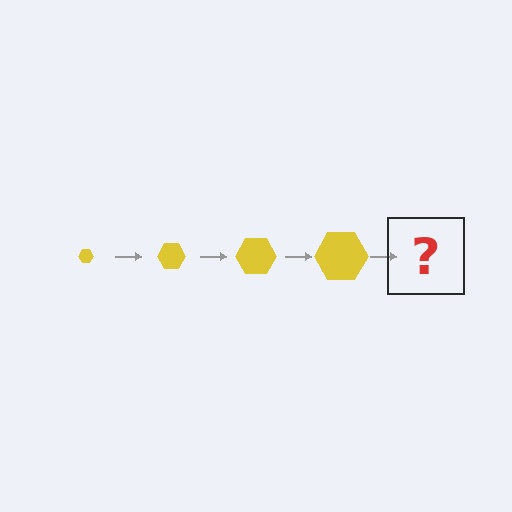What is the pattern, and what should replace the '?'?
The pattern is that the hexagon gets progressively larger each step. The '?' should be a yellow hexagon, larger than the previous one.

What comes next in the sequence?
The next element should be a yellow hexagon, larger than the previous one.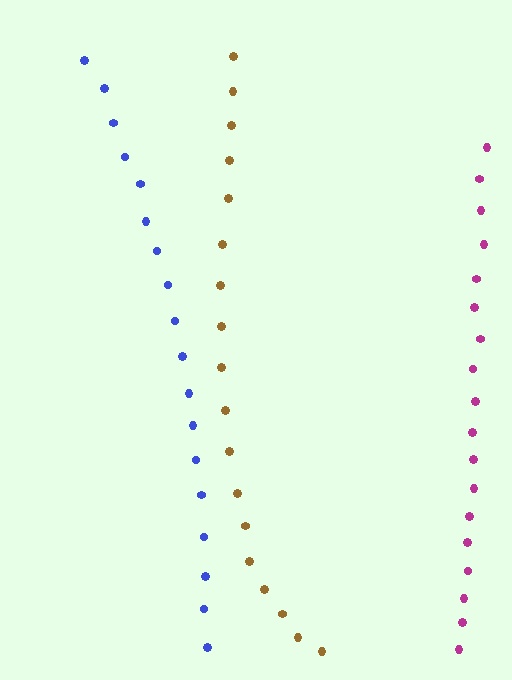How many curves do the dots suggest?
There are 3 distinct paths.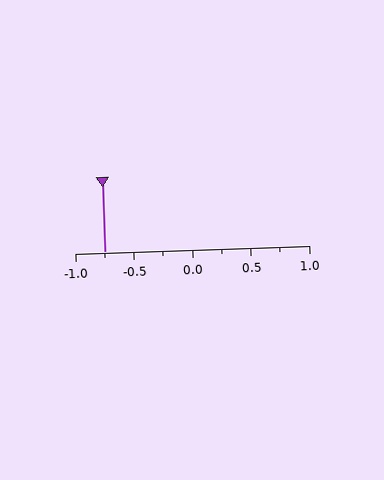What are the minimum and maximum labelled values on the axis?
The axis runs from -1.0 to 1.0.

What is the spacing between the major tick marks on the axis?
The major ticks are spaced 0.5 apart.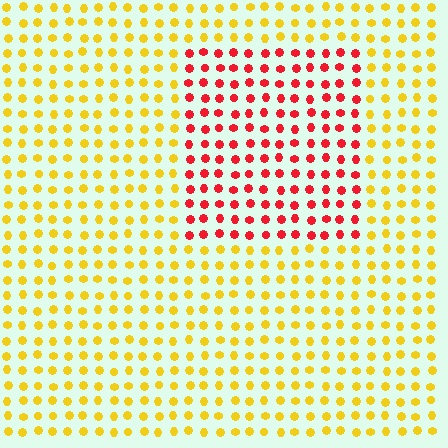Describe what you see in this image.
The image is filled with small yellow elements in a uniform arrangement. A rectangle-shaped region is visible where the elements are tinted to a slightly different hue, forming a subtle color boundary.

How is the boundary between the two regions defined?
The boundary is defined purely by a slight shift in hue (about 56 degrees). Spacing, size, and orientation are identical on both sides.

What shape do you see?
I see a rectangle.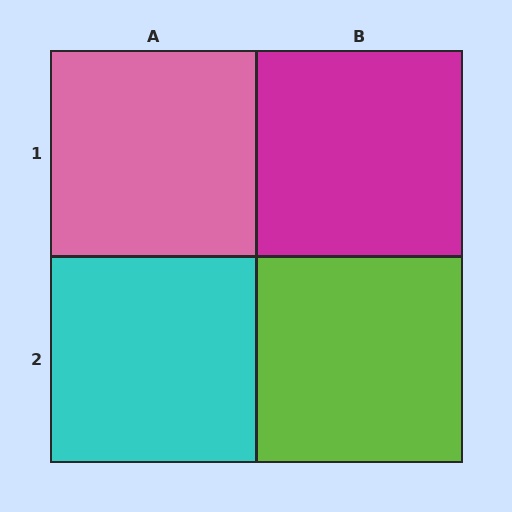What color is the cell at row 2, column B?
Lime.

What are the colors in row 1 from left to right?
Pink, magenta.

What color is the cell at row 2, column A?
Cyan.